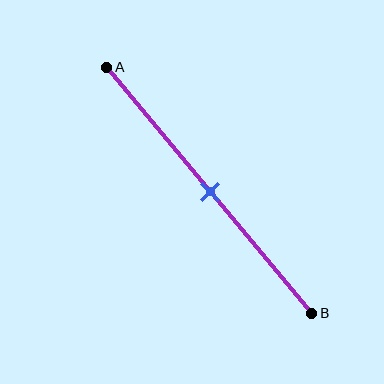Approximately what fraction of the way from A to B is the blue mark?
The blue mark is approximately 50% of the way from A to B.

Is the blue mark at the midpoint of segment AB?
Yes, the mark is approximately at the midpoint.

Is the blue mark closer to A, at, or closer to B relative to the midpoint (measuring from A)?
The blue mark is approximately at the midpoint of segment AB.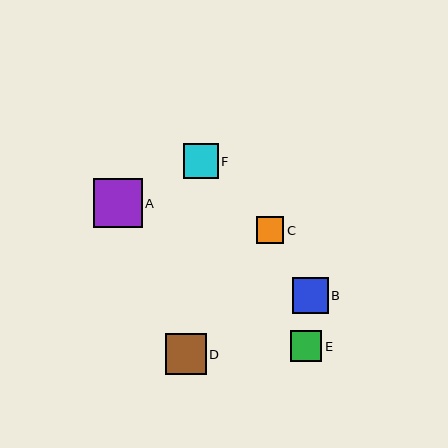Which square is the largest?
Square A is the largest with a size of approximately 48 pixels.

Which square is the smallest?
Square C is the smallest with a size of approximately 27 pixels.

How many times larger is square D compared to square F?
Square D is approximately 1.2 times the size of square F.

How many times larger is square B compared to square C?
Square B is approximately 1.3 times the size of square C.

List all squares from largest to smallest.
From largest to smallest: A, D, B, F, E, C.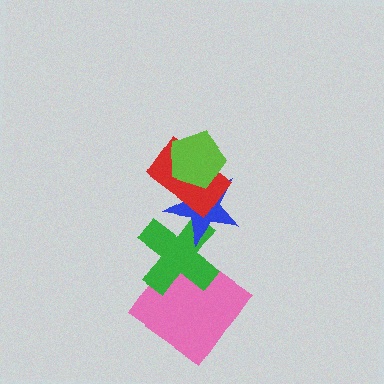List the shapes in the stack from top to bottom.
From top to bottom: the lime pentagon, the red rectangle, the blue star, the green cross, the pink diamond.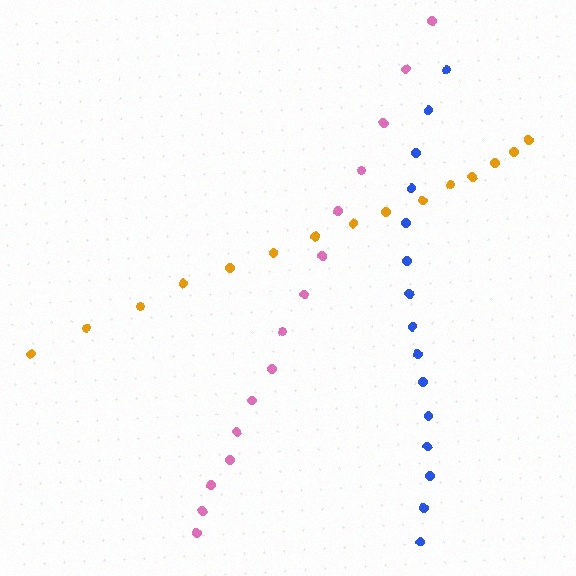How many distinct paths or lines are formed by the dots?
There are 3 distinct paths.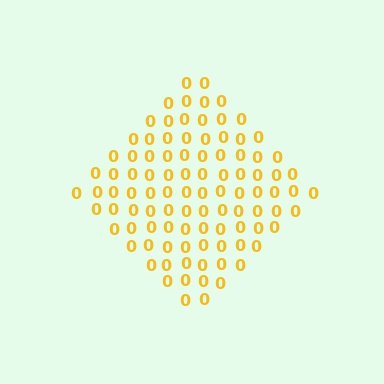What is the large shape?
The large shape is a diamond.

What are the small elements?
The small elements are digit 0's.